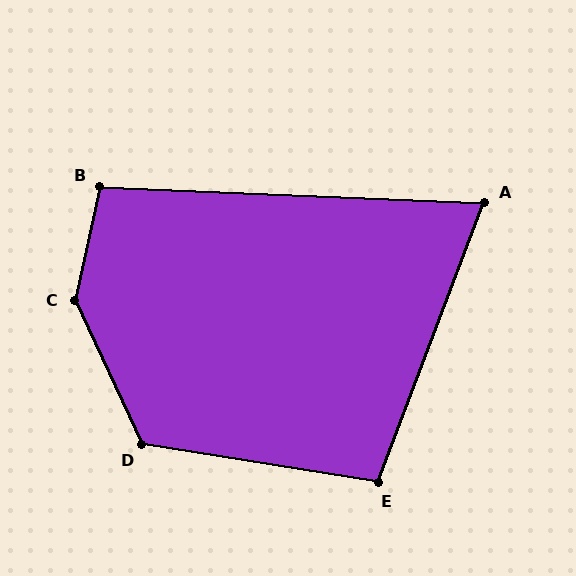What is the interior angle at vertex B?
Approximately 100 degrees (obtuse).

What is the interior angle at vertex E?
Approximately 102 degrees (obtuse).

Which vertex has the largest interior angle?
C, at approximately 142 degrees.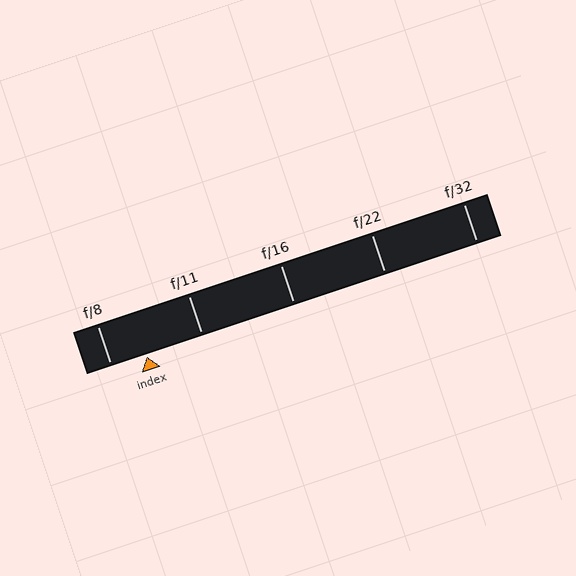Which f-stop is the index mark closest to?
The index mark is closest to f/8.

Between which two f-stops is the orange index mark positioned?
The index mark is between f/8 and f/11.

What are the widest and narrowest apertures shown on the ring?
The widest aperture shown is f/8 and the narrowest is f/32.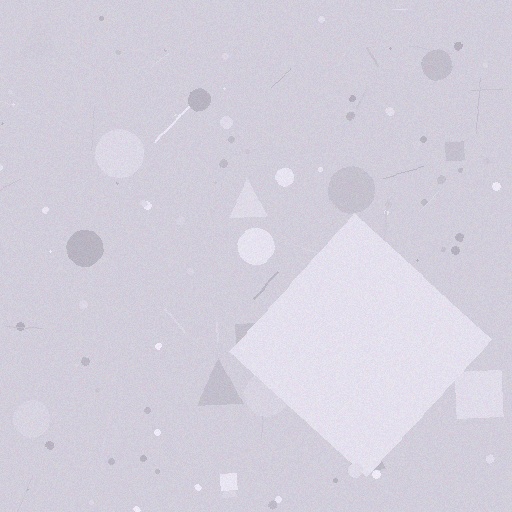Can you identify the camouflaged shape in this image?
The camouflaged shape is a diamond.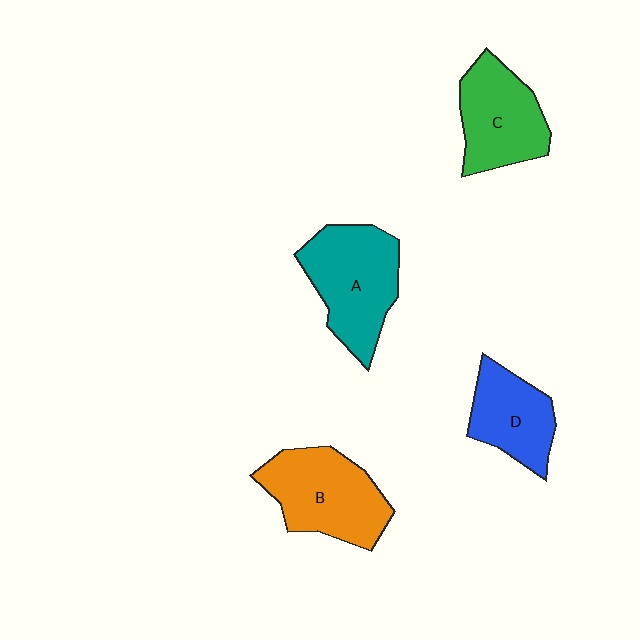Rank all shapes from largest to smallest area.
From largest to smallest: A (teal), B (orange), C (green), D (blue).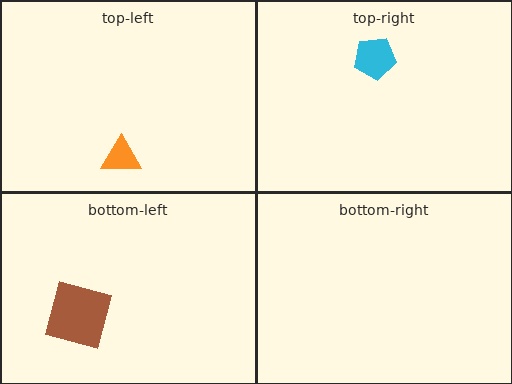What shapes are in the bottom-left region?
The brown square.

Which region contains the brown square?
The bottom-left region.